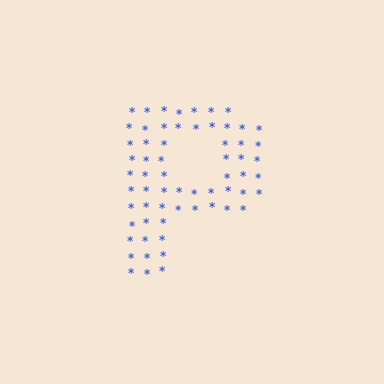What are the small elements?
The small elements are asterisks.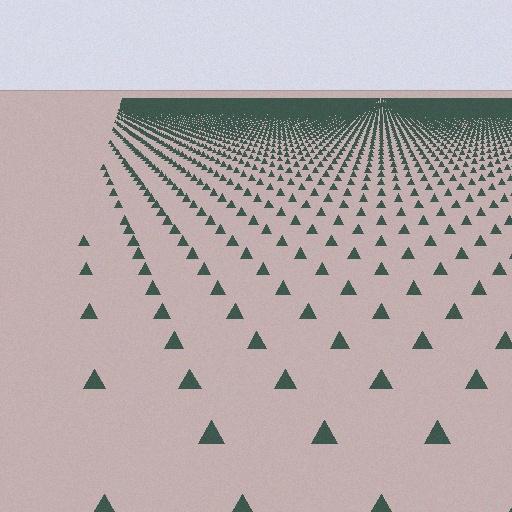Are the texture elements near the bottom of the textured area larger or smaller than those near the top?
Larger. Near the bottom, elements are closer to the viewer and appear at a bigger on-screen size.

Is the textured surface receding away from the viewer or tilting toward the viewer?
The surface is receding away from the viewer. Texture elements get smaller and denser toward the top.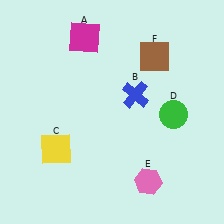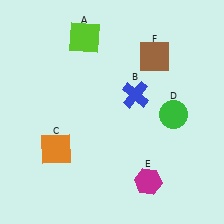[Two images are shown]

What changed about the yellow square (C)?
In Image 1, C is yellow. In Image 2, it changed to orange.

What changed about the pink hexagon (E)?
In Image 1, E is pink. In Image 2, it changed to magenta.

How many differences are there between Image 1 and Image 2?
There are 3 differences between the two images.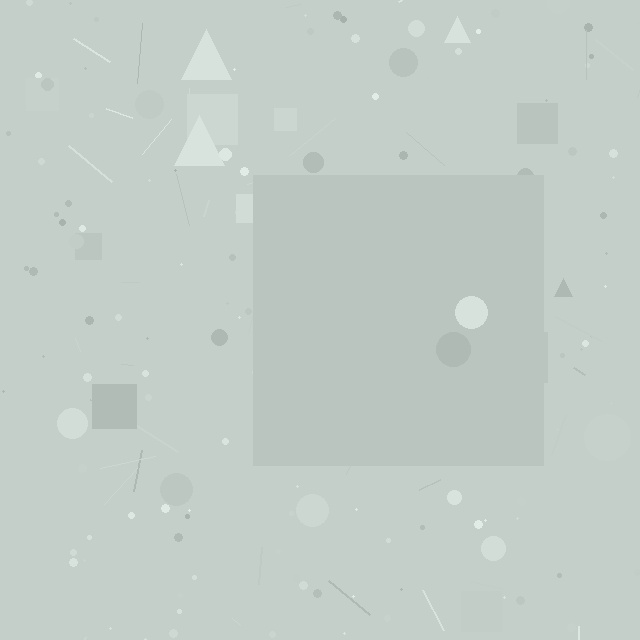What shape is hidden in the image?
A square is hidden in the image.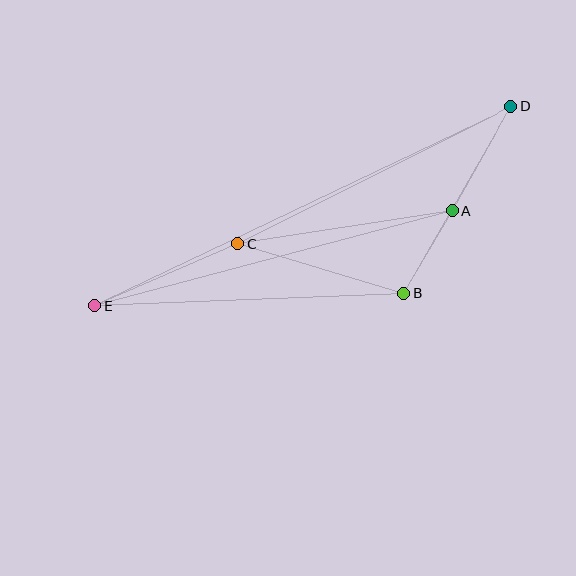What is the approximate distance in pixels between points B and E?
The distance between B and E is approximately 309 pixels.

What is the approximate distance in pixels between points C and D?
The distance between C and D is approximately 305 pixels.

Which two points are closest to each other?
Points A and B are closest to each other.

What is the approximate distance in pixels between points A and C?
The distance between A and C is approximately 217 pixels.